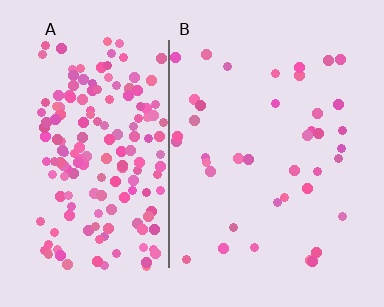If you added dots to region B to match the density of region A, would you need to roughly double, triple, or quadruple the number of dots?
Approximately quadruple.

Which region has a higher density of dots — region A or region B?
A (the left).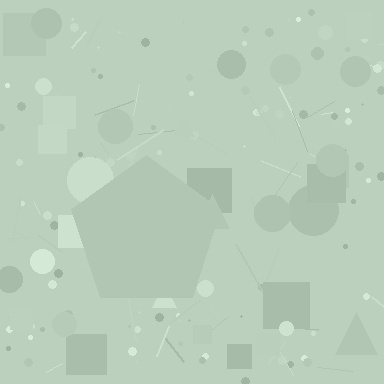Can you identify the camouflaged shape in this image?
The camouflaged shape is a pentagon.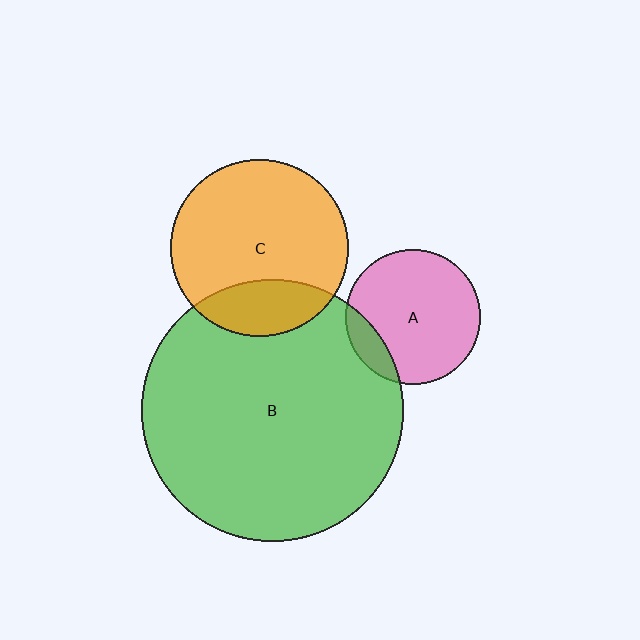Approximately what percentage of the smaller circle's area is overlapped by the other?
Approximately 15%.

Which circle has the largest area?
Circle B (green).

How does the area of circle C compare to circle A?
Approximately 1.7 times.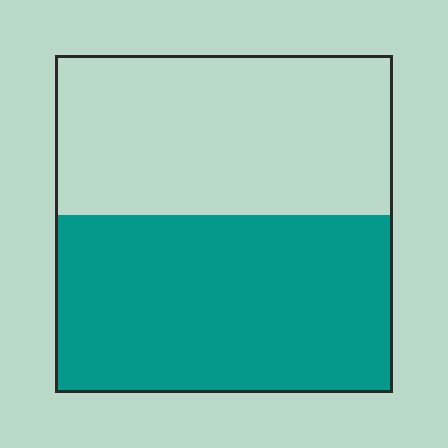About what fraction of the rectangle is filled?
About one half (1/2).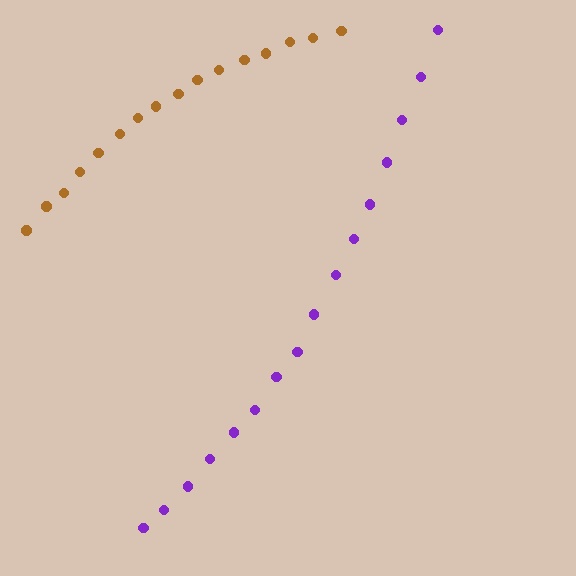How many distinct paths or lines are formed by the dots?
There are 2 distinct paths.